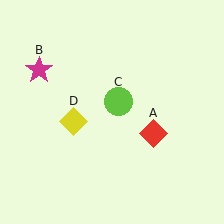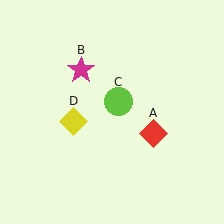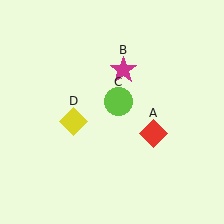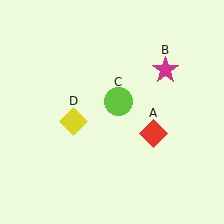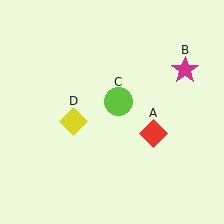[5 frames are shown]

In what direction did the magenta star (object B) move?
The magenta star (object B) moved right.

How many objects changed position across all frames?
1 object changed position: magenta star (object B).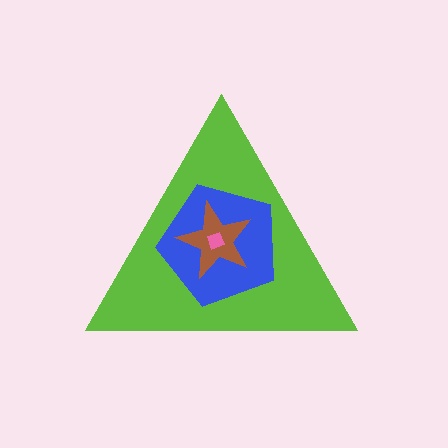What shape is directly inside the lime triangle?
The blue pentagon.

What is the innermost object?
The pink square.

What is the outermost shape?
The lime triangle.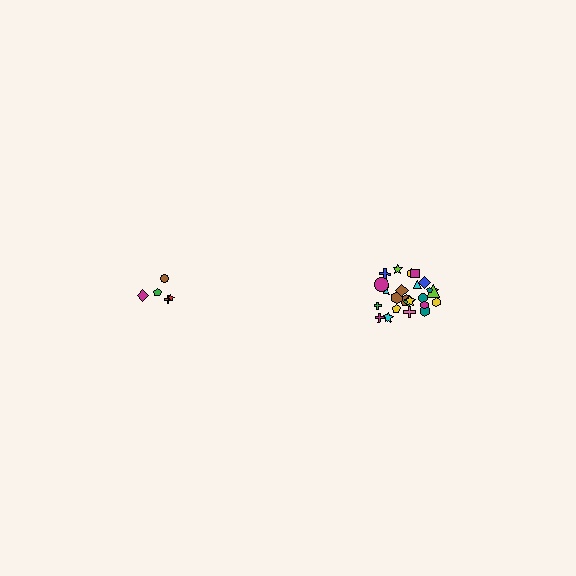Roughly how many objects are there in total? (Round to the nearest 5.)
Roughly 30 objects in total.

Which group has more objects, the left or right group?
The right group.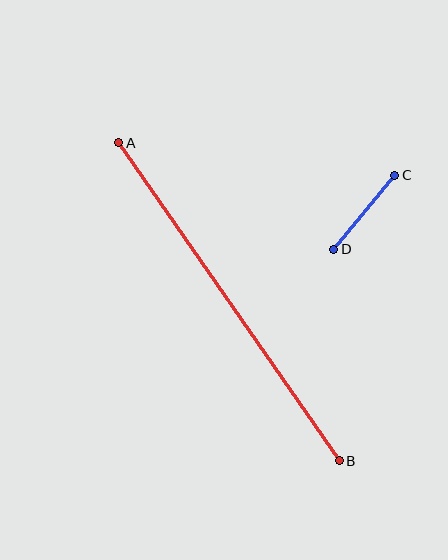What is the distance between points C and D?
The distance is approximately 96 pixels.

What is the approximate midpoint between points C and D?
The midpoint is at approximately (364, 212) pixels.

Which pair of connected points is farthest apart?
Points A and B are farthest apart.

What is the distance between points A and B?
The distance is approximately 387 pixels.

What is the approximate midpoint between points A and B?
The midpoint is at approximately (229, 302) pixels.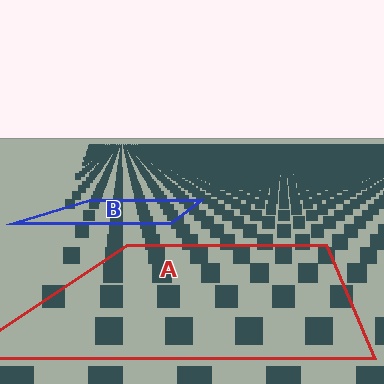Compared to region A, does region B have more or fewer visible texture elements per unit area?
Region B has more texture elements per unit area — they are packed more densely because it is farther away.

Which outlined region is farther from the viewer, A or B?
Region B is farther from the viewer — the texture elements inside it appear smaller and more densely packed.